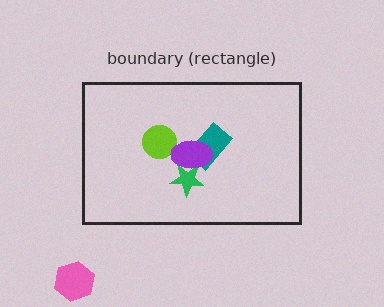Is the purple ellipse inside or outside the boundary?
Inside.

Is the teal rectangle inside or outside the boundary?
Inside.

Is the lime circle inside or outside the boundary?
Inside.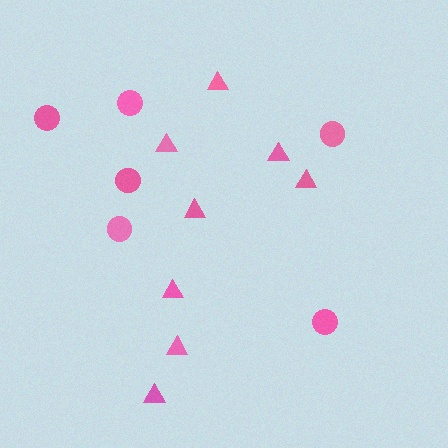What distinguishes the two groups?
There are 2 groups: one group of triangles (8) and one group of circles (6).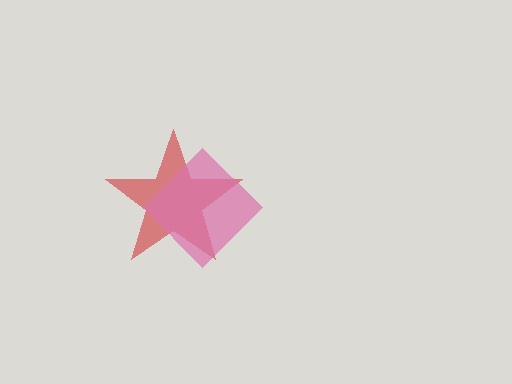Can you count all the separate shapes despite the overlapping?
Yes, there are 2 separate shapes.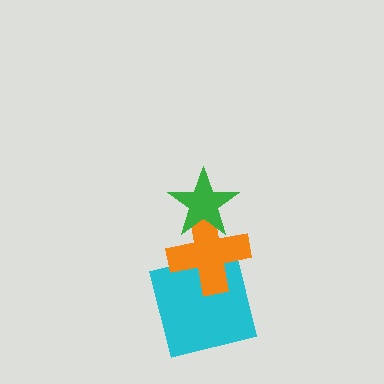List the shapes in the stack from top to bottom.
From top to bottom: the green star, the orange cross, the cyan square.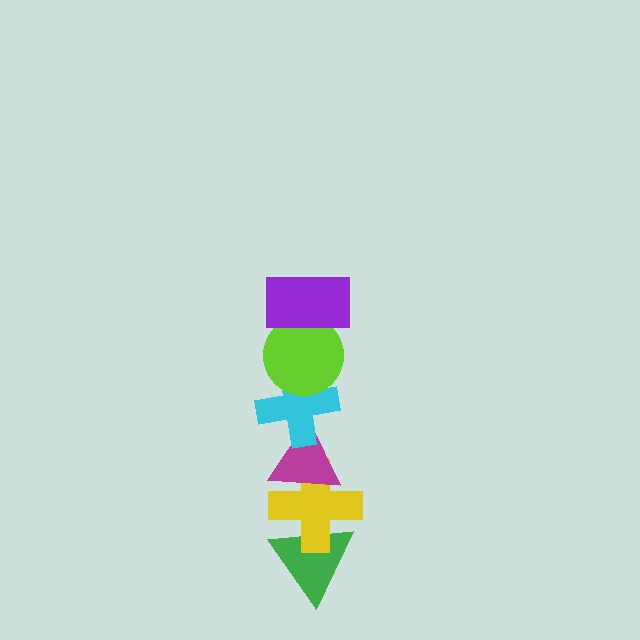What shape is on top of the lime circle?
The purple rectangle is on top of the lime circle.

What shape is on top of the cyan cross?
The lime circle is on top of the cyan cross.